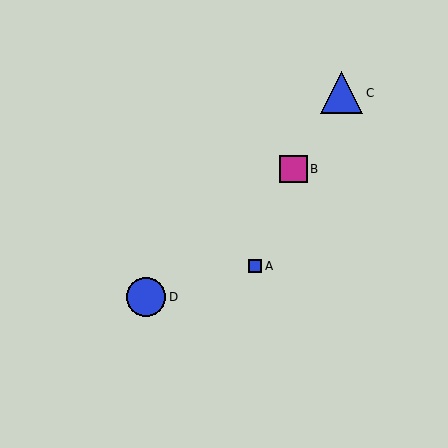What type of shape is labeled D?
Shape D is a blue circle.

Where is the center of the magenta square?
The center of the magenta square is at (293, 169).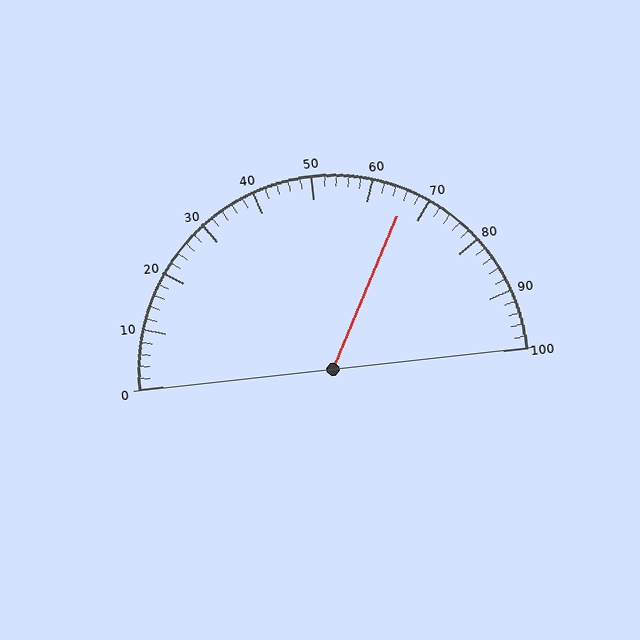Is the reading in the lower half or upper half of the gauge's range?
The reading is in the upper half of the range (0 to 100).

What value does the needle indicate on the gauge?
The needle indicates approximately 66.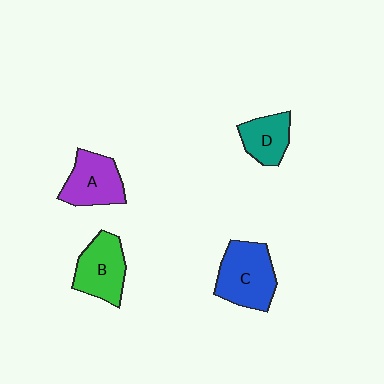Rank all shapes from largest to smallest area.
From largest to smallest: C (blue), B (green), A (purple), D (teal).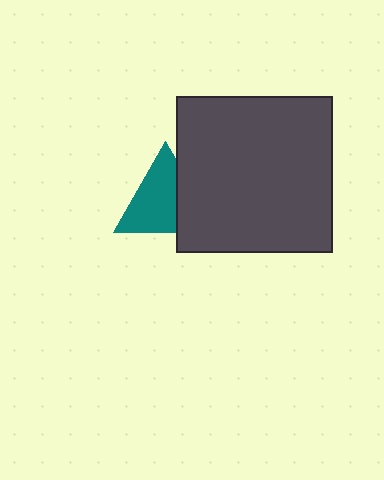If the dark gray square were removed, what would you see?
You would see the complete teal triangle.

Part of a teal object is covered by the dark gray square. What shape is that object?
It is a triangle.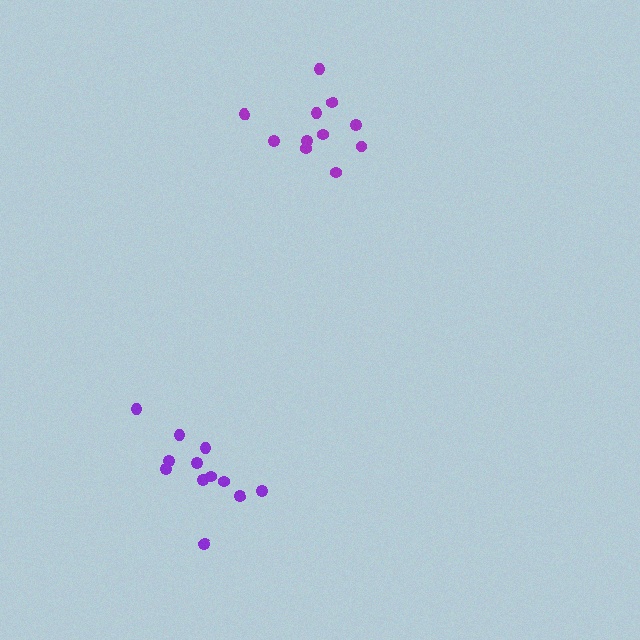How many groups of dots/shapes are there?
There are 2 groups.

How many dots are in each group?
Group 1: 11 dots, Group 2: 12 dots (23 total).